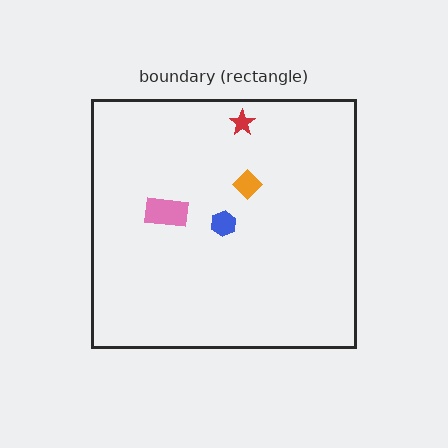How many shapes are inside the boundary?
4 inside, 0 outside.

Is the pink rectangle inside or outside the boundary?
Inside.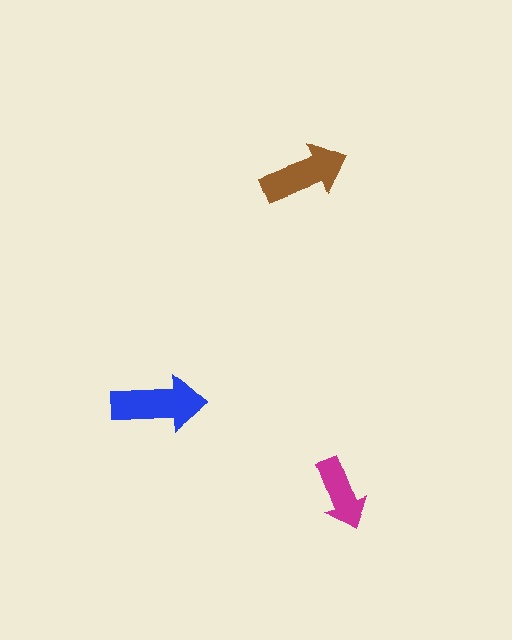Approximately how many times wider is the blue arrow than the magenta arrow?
About 1.5 times wider.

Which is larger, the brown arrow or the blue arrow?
The blue one.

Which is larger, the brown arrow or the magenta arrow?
The brown one.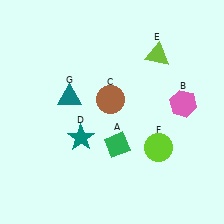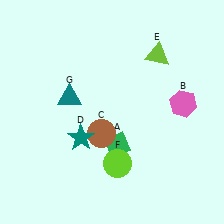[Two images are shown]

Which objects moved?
The objects that moved are: the brown circle (C), the lime circle (F).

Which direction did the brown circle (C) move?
The brown circle (C) moved down.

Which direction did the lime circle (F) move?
The lime circle (F) moved left.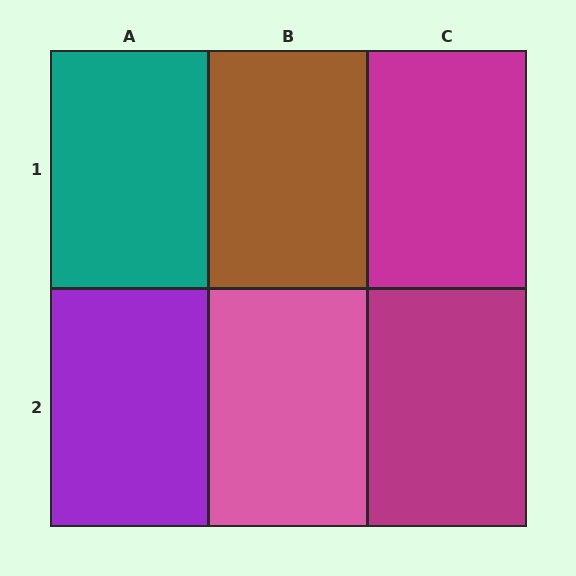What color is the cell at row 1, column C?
Magenta.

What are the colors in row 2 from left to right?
Purple, pink, magenta.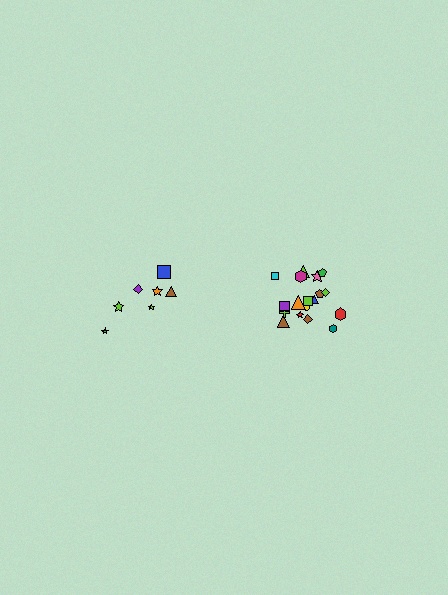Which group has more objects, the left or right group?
The right group.